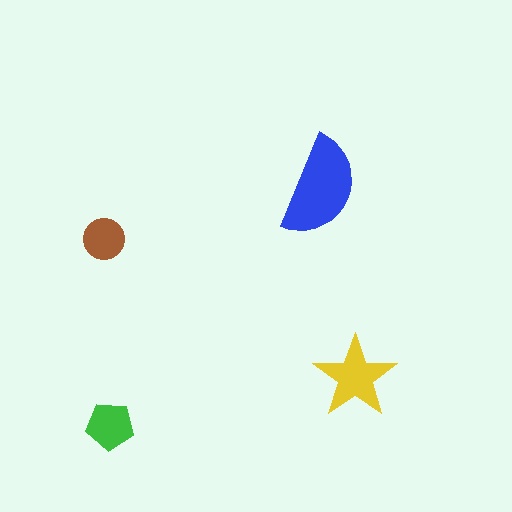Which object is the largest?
The blue semicircle.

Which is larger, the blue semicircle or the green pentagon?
The blue semicircle.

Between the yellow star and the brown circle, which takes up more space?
The yellow star.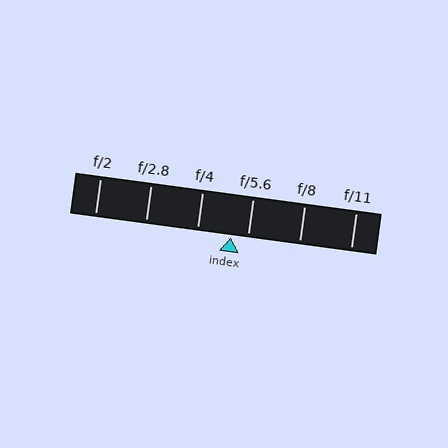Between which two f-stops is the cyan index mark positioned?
The index mark is between f/4 and f/5.6.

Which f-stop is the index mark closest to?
The index mark is closest to f/5.6.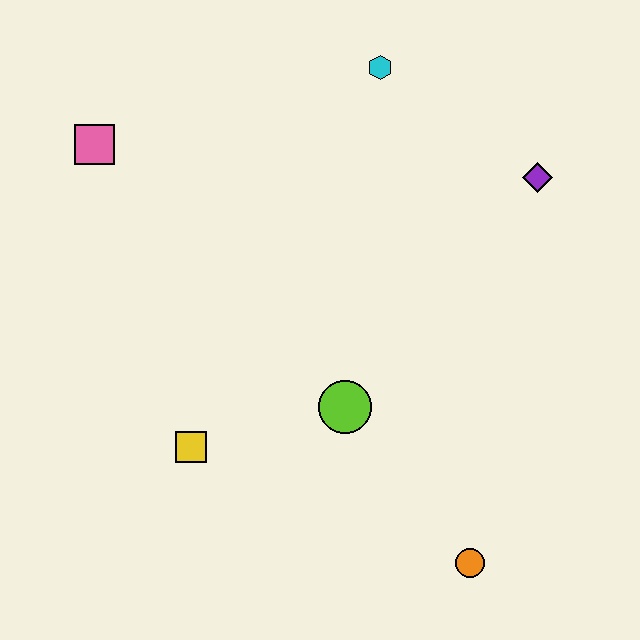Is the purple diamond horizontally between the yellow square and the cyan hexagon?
No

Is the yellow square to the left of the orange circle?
Yes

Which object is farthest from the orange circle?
The pink square is farthest from the orange circle.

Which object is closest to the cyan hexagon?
The purple diamond is closest to the cyan hexagon.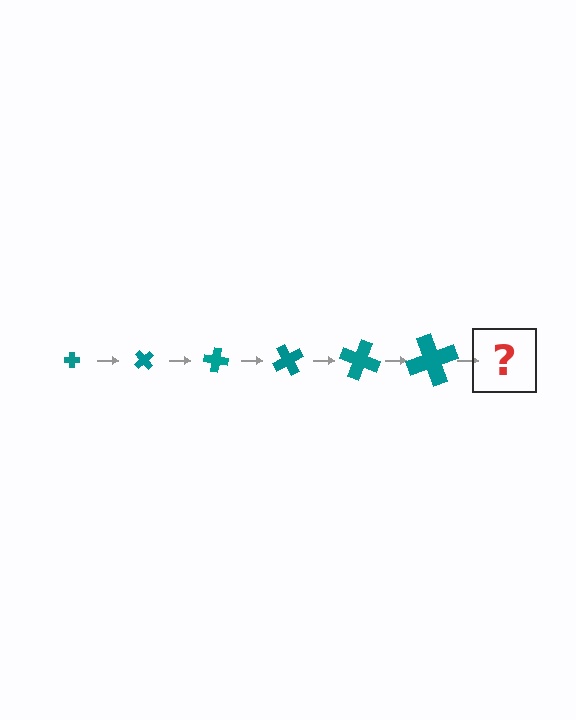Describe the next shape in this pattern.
It should be a cross, larger than the previous one and rotated 300 degrees from the start.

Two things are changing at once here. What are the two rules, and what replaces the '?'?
The two rules are that the cross grows larger each step and it rotates 50 degrees each step. The '?' should be a cross, larger than the previous one and rotated 300 degrees from the start.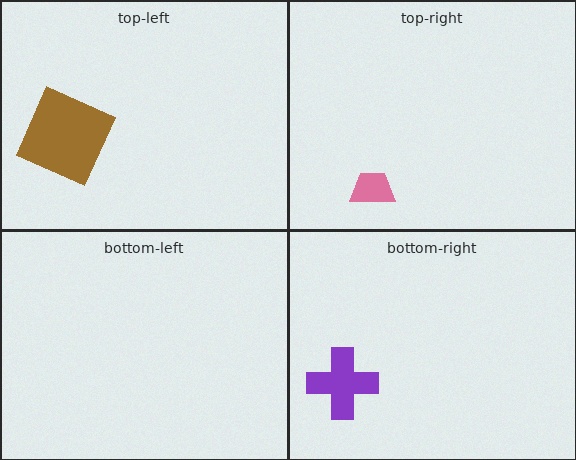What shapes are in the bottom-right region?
The purple cross.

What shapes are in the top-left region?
The brown square.